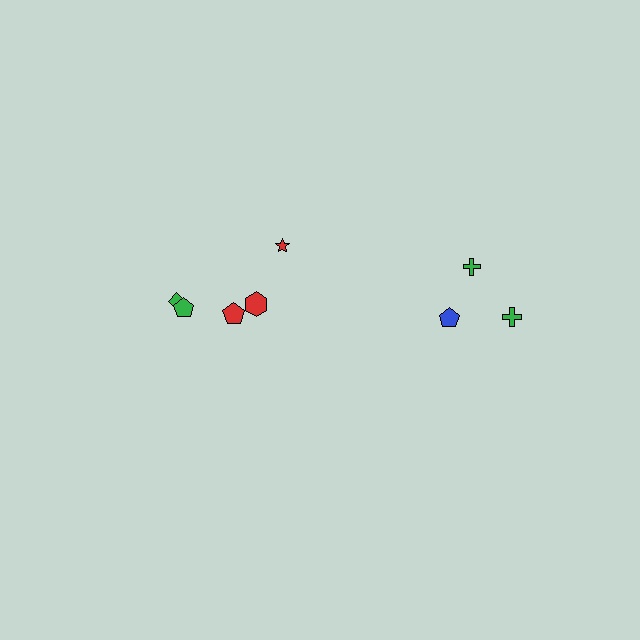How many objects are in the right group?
There are 3 objects.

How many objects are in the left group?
There are 5 objects.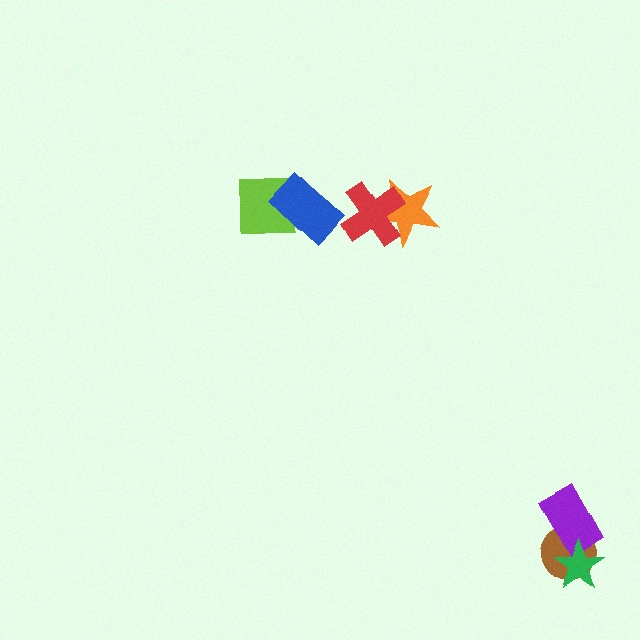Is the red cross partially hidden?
No, no other shape covers it.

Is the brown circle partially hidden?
Yes, it is partially covered by another shape.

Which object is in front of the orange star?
The red cross is in front of the orange star.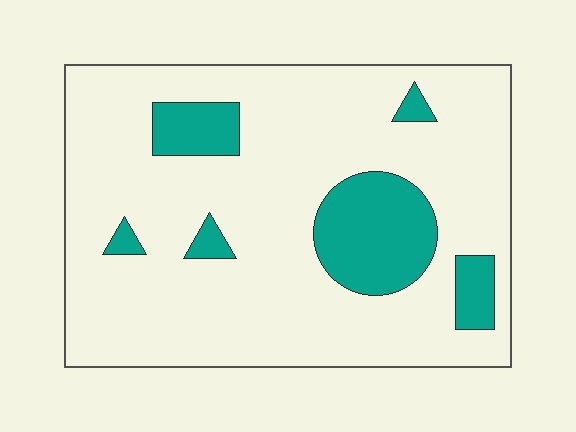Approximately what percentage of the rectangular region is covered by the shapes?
Approximately 15%.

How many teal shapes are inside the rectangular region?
6.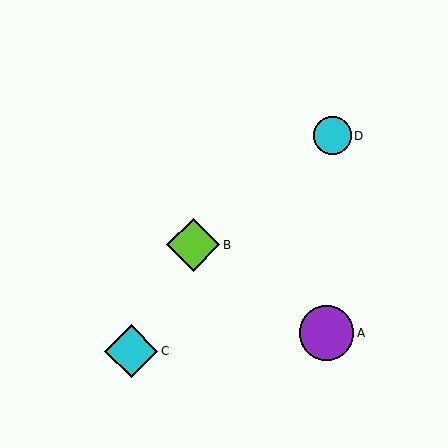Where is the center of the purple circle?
The center of the purple circle is at (327, 333).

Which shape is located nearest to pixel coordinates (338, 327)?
The purple circle (labeled A) at (327, 333) is nearest to that location.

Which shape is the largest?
The purple circle (labeled A) is the largest.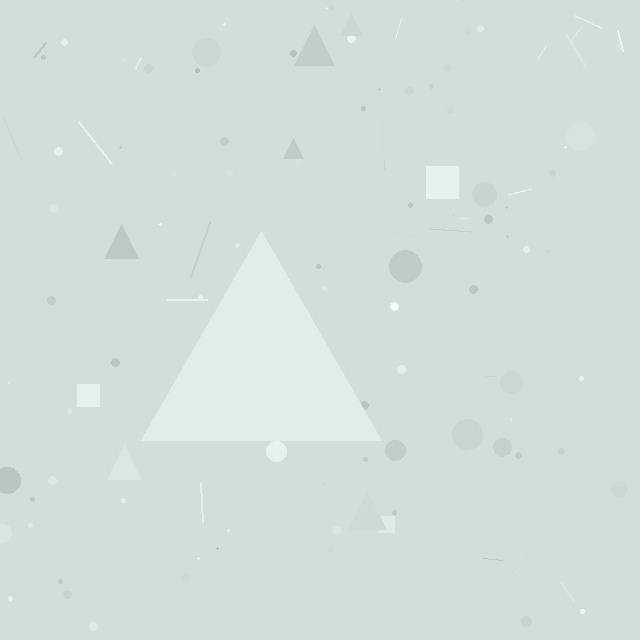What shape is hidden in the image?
A triangle is hidden in the image.